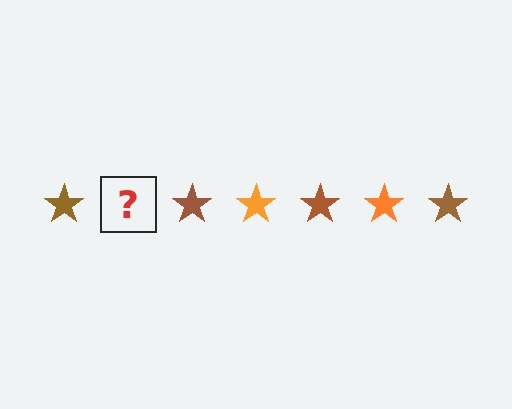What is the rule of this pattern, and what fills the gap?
The rule is that the pattern cycles through brown, orange stars. The gap should be filled with an orange star.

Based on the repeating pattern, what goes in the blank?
The blank should be an orange star.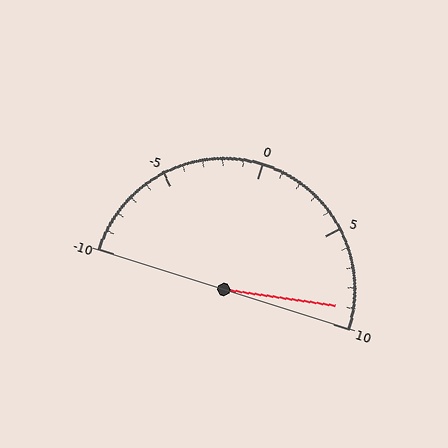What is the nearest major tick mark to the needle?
The nearest major tick mark is 10.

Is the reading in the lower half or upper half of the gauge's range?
The reading is in the upper half of the range (-10 to 10).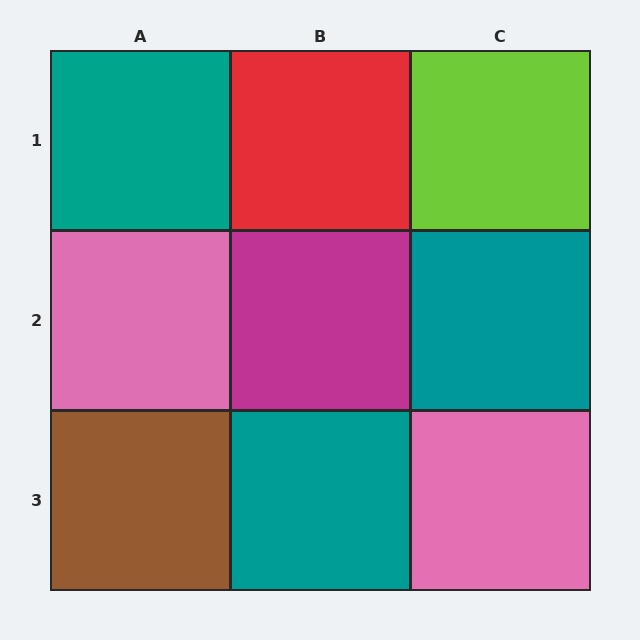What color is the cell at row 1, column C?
Lime.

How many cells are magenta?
1 cell is magenta.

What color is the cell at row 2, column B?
Magenta.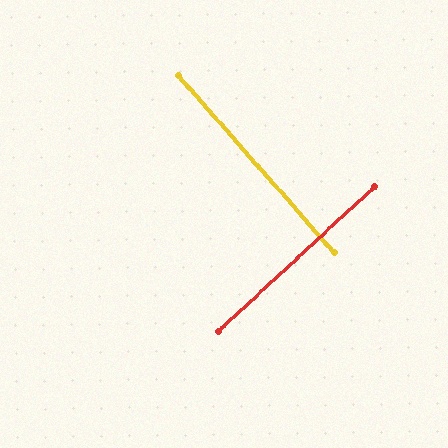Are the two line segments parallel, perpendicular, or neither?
Perpendicular — they meet at approximately 89°.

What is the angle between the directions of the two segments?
Approximately 89 degrees.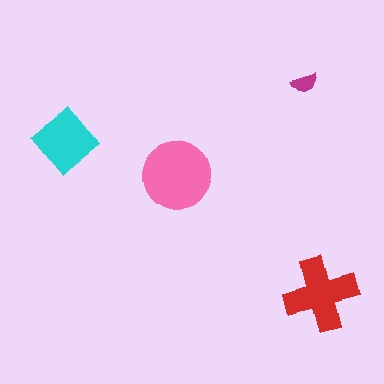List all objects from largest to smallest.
The pink circle, the red cross, the cyan diamond, the magenta semicircle.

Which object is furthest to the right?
The red cross is rightmost.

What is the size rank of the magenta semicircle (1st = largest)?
4th.